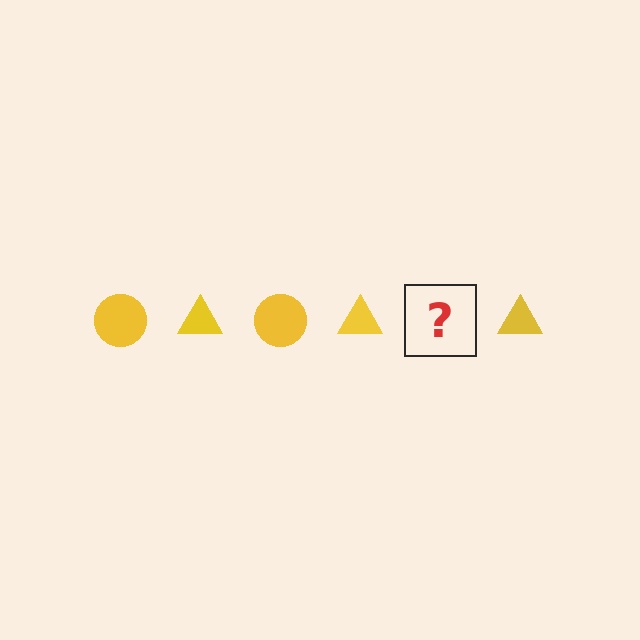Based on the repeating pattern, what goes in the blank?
The blank should be a yellow circle.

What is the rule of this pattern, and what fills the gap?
The rule is that the pattern cycles through circle, triangle shapes in yellow. The gap should be filled with a yellow circle.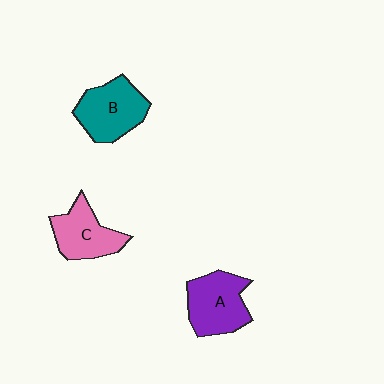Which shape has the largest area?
Shape B (teal).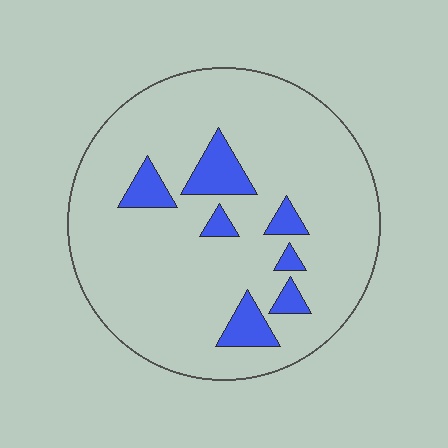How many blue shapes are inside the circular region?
7.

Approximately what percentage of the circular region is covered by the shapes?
Approximately 10%.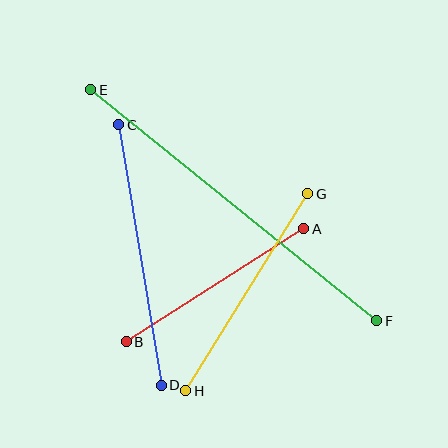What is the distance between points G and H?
The distance is approximately 232 pixels.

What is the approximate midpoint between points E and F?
The midpoint is at approximately (234, 205) pixels.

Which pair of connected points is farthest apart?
Points E and F are farthest apart.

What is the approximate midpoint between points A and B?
The midpoint is at approximately (215, 285) pixels.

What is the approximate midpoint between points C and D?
The midpoint is at approximately (140, 255) pixels.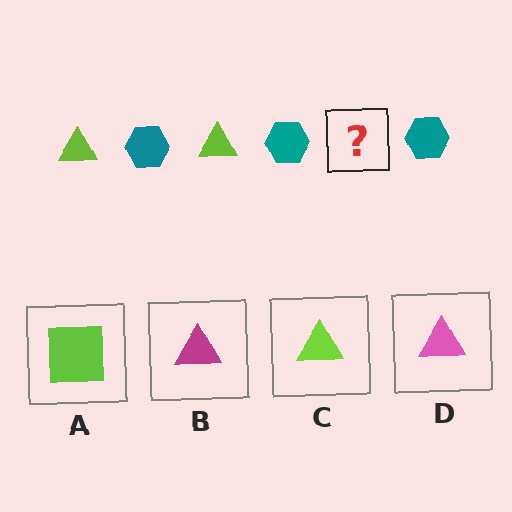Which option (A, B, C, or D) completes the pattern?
C.